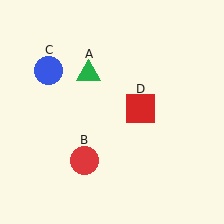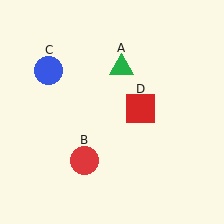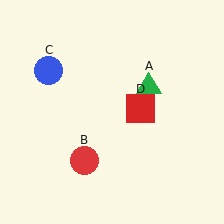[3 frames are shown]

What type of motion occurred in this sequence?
The green triangle (object A) rotated clockwise around the center of the scene.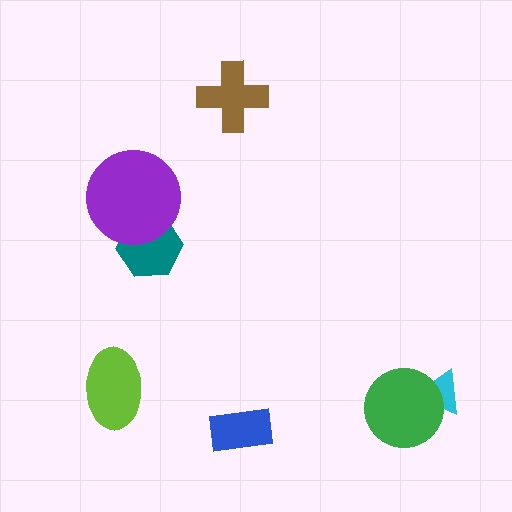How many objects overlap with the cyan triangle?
1 object overlaps with the cyan triangle.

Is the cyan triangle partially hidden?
Yes, it is partially covered by another shape.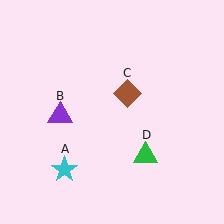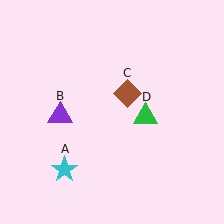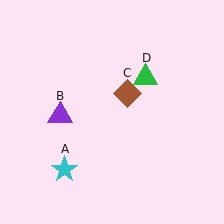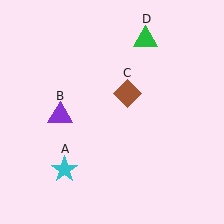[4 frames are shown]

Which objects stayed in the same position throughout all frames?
Cyan star (object A) and purple triangle (object B) and brown diamond (object C) remained stationary.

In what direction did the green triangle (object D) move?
The green triangle (object D) moved up.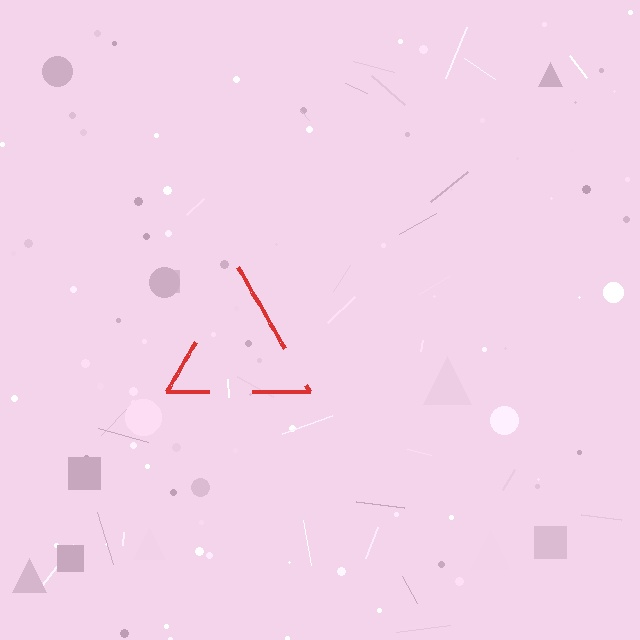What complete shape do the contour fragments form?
The contour fragments form a triangle.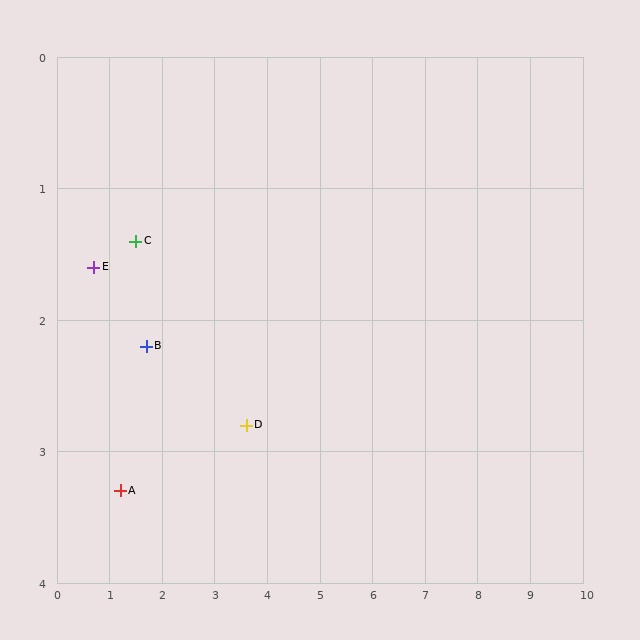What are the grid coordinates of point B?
Point B is at approximately (1.7, 2.2).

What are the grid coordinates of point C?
Point C is at approximately (1.5, 1.4).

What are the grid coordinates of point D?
Point D is at approximately (3.6, 2.8).